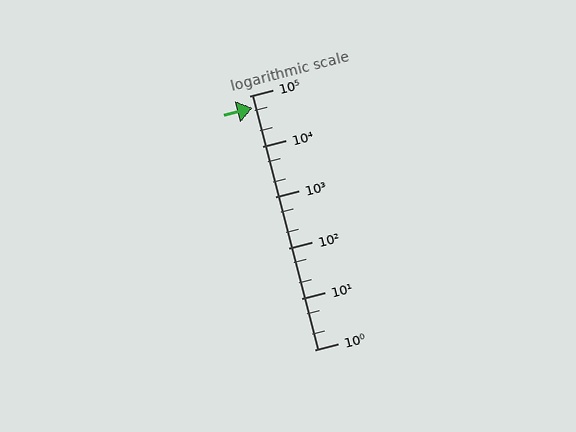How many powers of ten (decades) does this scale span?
The scale spans 5 decades, from 1 to 100000.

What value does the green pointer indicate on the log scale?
The pointer indicates approximately 59000.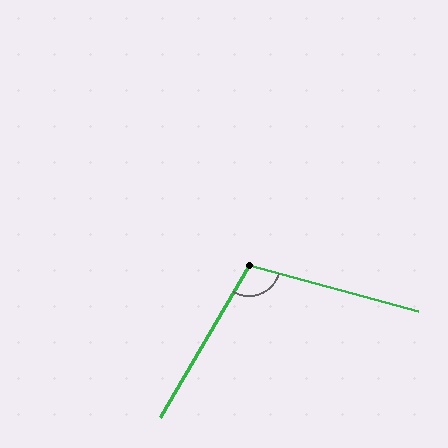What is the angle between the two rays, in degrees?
Approximately 105 degrees.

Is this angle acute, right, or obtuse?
It is obtuse.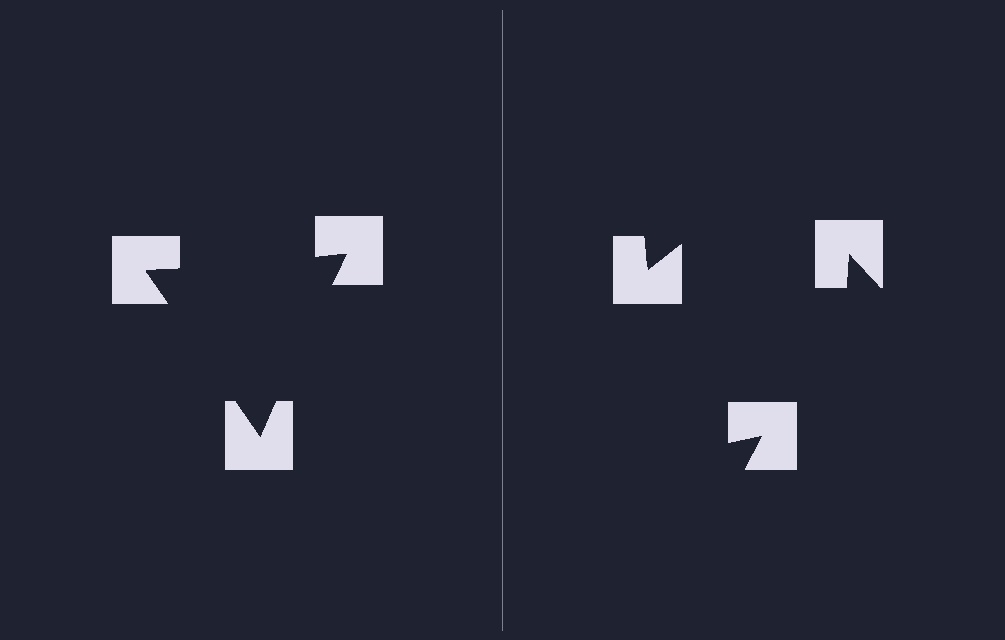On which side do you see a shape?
An illusory triangle appears on the left side. On the right side the wedge cuts are rotated, so no coherent shape forms.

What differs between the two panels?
The notched squares are positioned identically on both sides; only the wedge orientations differ. On the left they align to a triangle; on the right they are misaligned.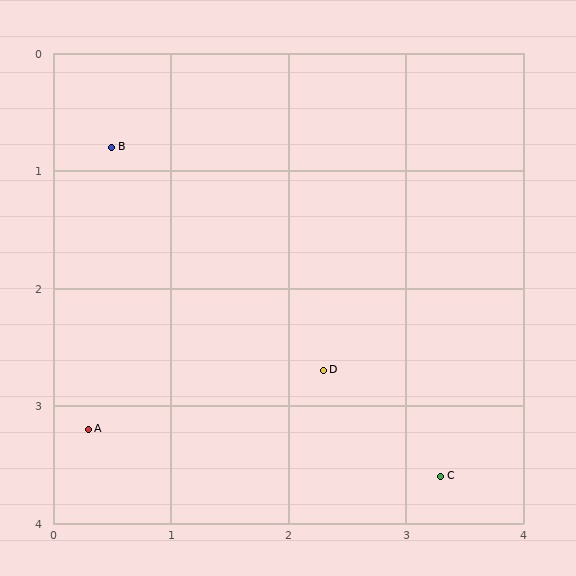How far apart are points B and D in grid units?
Points B and D are about 2.6 grid units apart.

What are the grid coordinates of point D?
Point D is at approximately (2.3, 2.7).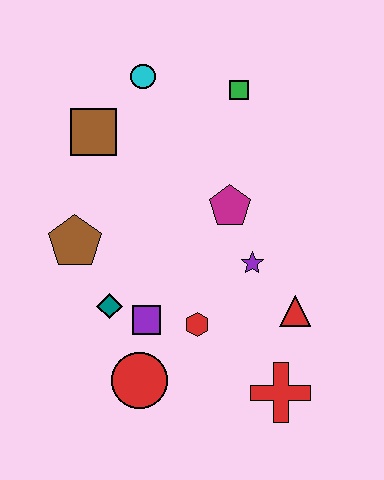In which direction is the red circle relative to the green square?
The red circle is below the green square.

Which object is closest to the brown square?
The cyan circle is closest to the brown square.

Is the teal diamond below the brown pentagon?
Yes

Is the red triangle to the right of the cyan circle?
Yes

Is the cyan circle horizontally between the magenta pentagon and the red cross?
No